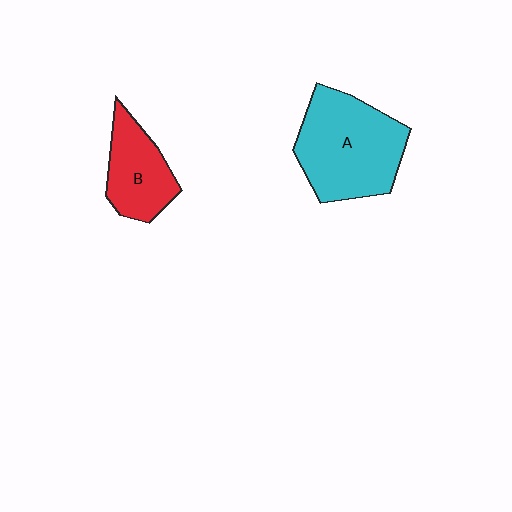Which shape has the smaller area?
Shape B (red).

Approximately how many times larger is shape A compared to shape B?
Approximately 1.7 times.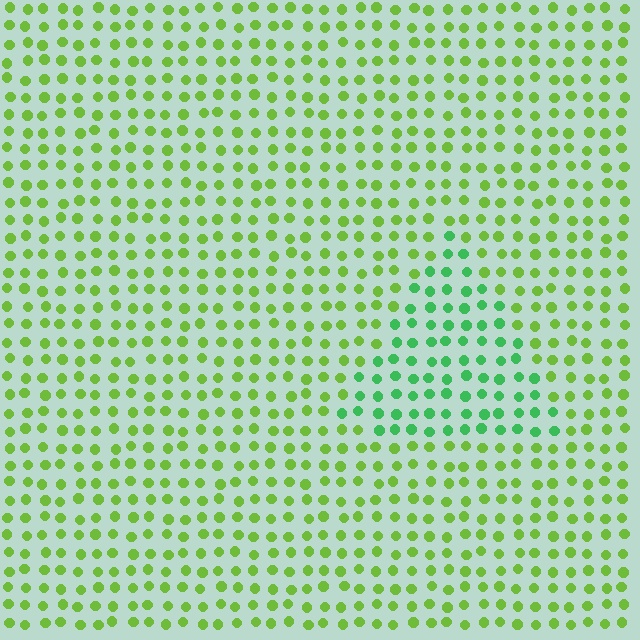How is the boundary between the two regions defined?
The boundary is defined purely by a slight shift in hue (about 38 degrees). Spacing, size, and orientation are identical on both sides.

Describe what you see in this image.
The image is filled with small lime elements in a uniform arrangement. A triangle-shaped region is visible where the elements are tinted to a slightly different hue, forming a subtle color boundary.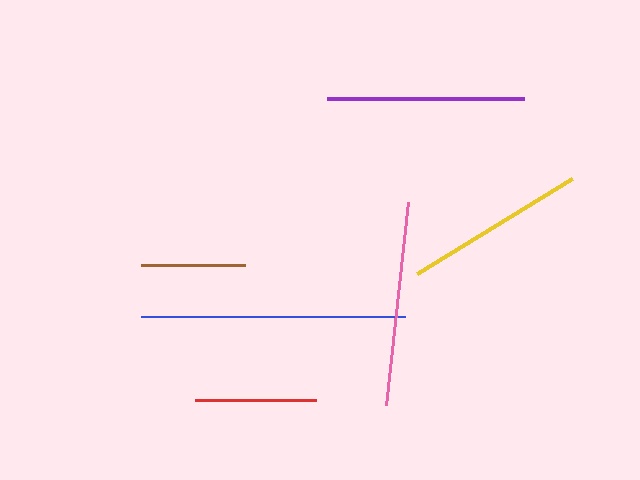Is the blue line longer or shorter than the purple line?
The blue line is longer than the purple line.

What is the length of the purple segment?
The purple segment is approximately 198 pixels long.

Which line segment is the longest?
The blue line is the longest at approximately 264 pixels.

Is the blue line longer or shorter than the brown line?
The blue line is longer than the brown line.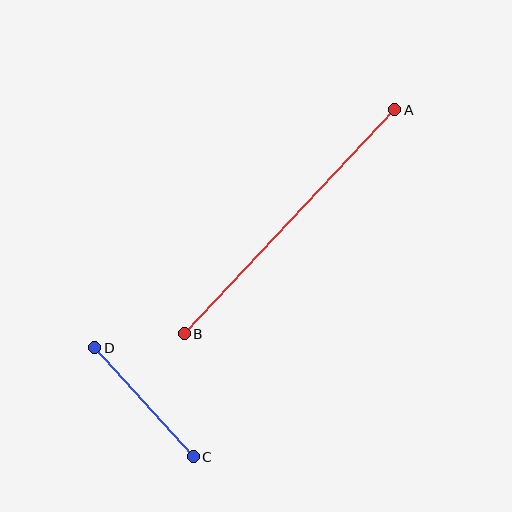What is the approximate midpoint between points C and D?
The midpoint is at approximately (144, 402) pixels.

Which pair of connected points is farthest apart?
Points A and B are farthest apart.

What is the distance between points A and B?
The distance is approximately 308 pixels.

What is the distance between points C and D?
The distance is approximately 147 pixels.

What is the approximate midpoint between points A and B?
The midpoint is at approximately (289, 222) pixels.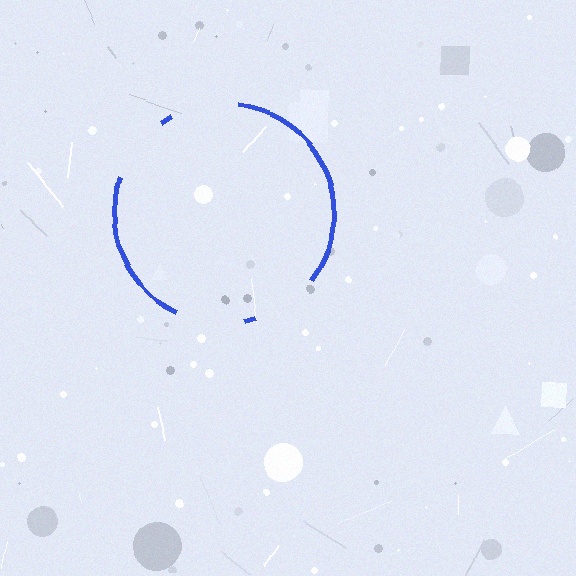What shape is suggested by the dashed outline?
The dashed outline suggests a circle.